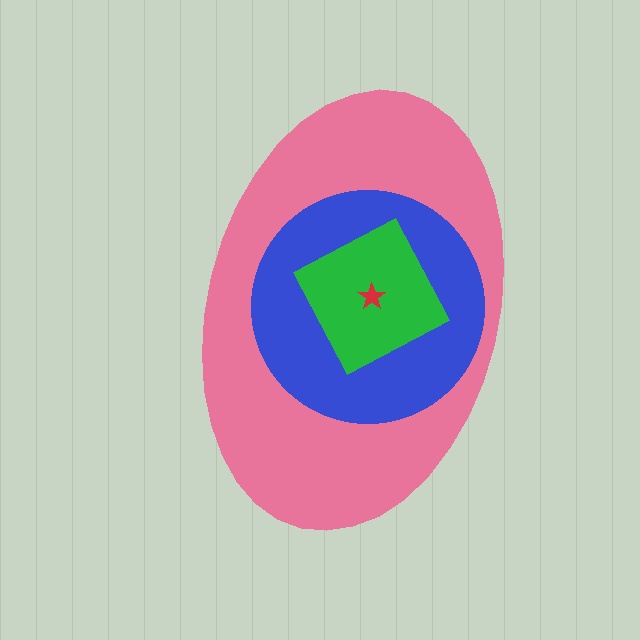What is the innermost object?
The red star.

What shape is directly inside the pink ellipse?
The blue circle.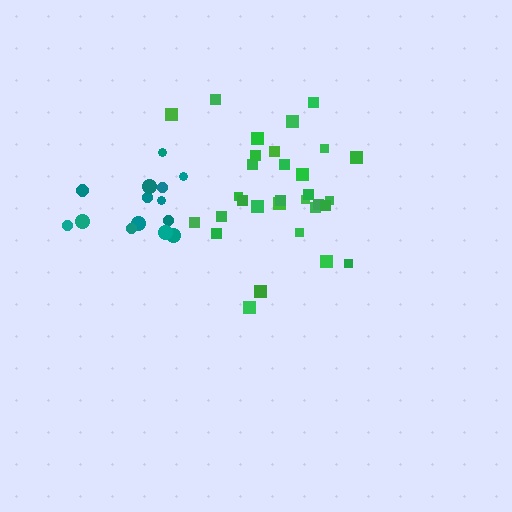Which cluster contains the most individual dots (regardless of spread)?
Green (31).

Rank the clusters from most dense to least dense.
teal, green.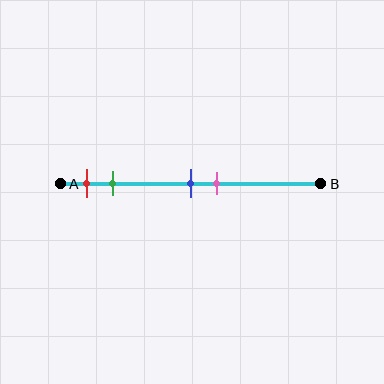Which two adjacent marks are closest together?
The blue and pink marks are the closest adjacent pair.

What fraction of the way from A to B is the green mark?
The green mark is approximately 20% (0.2) of the way from A to B.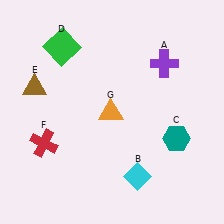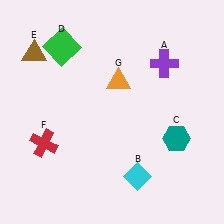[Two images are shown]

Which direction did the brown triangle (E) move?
The brown triangle (E) moved up.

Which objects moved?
The objects that moved are: the brown triangle (E), the orange triangle (G).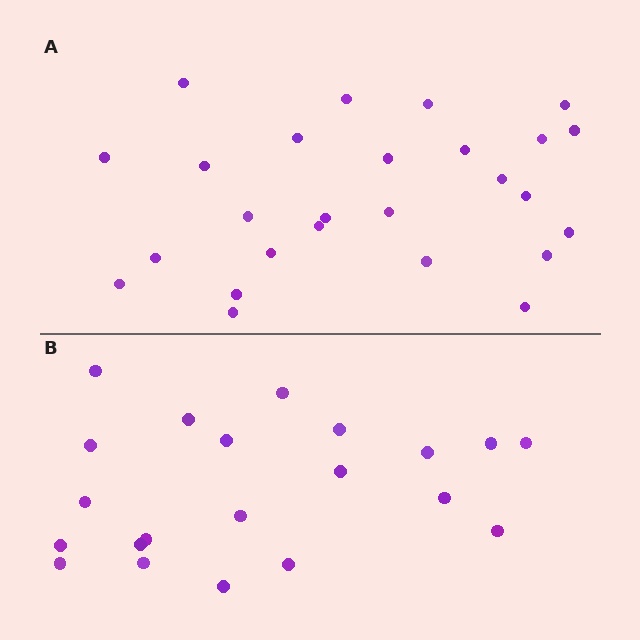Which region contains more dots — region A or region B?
Region A (the top region) has more dots.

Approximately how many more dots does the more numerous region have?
Region A has about 5 more dots than region B.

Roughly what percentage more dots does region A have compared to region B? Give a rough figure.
About 25% more.